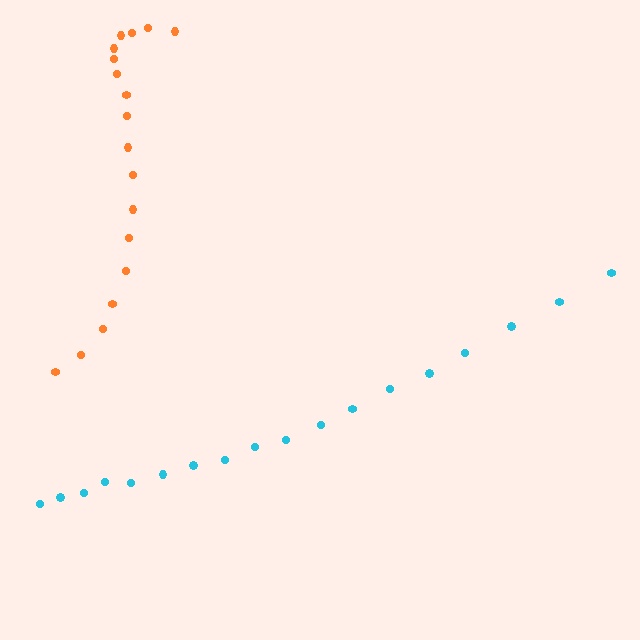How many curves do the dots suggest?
There are 2 distinct paths.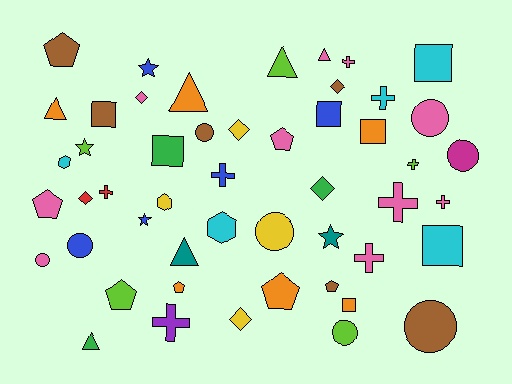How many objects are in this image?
There are 50 objects.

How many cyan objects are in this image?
There are 5 cyan objects.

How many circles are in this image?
There are 8 circles.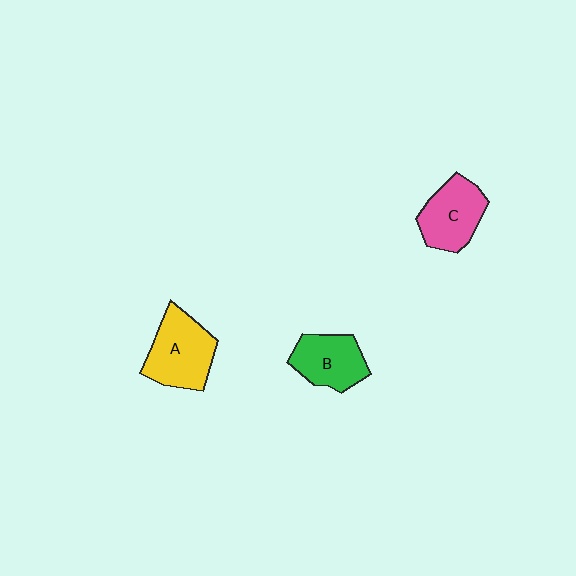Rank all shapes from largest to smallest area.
From largest to smallest: A (yellow), C (pink), B (green).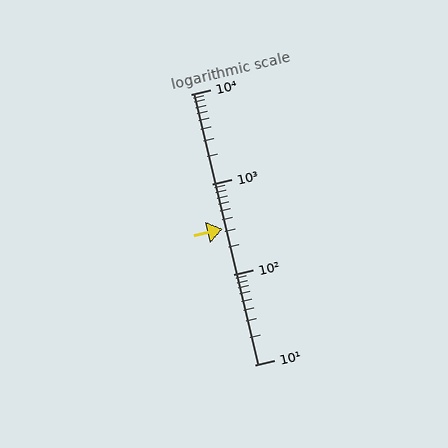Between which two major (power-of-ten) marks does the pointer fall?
The pointer is between 100 and 1000.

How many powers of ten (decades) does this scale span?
The scale spans 3 decades, from 10 to 10000.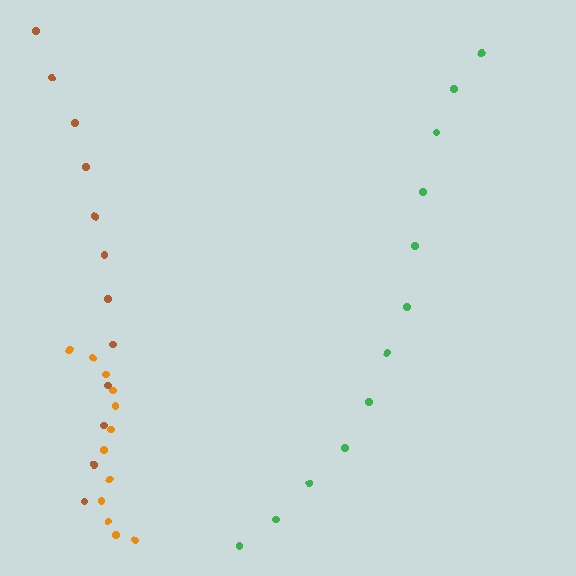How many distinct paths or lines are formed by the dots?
There are 3 distinct paths.